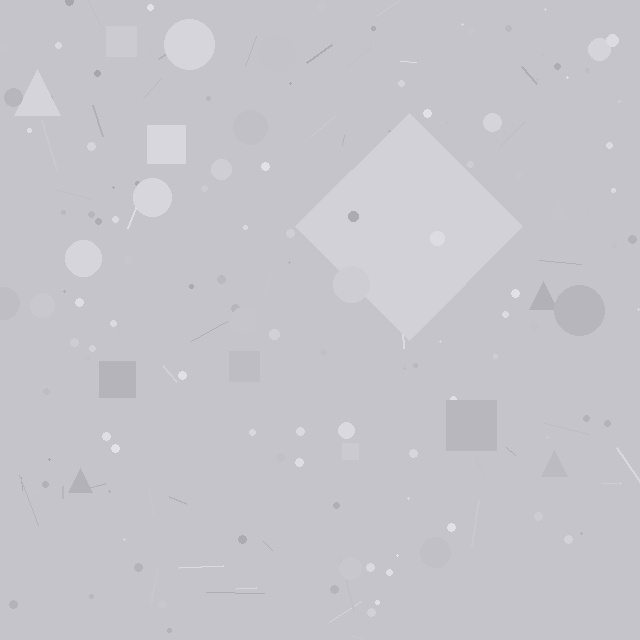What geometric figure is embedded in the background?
A diamond is embedded in the background.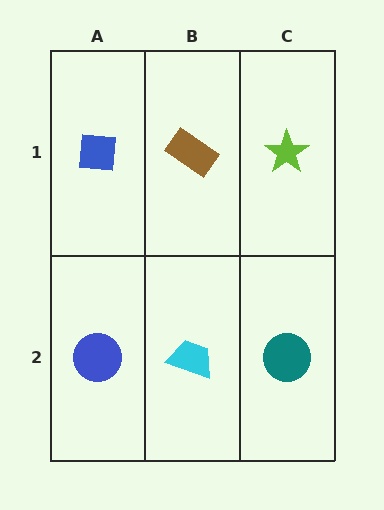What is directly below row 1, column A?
A blue circle.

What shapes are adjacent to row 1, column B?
A cyan trapezoid (row 2, column B), a blue square (row 1, column A), a lime star (row 1, column C).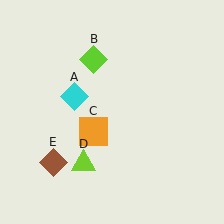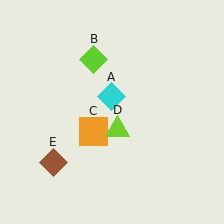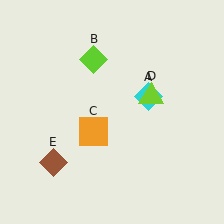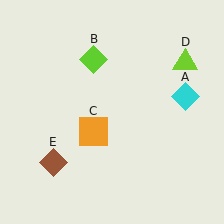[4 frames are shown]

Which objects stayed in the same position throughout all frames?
Lime diamond (object B) and orange square (object C) and brown diamond (object E) remained stationary.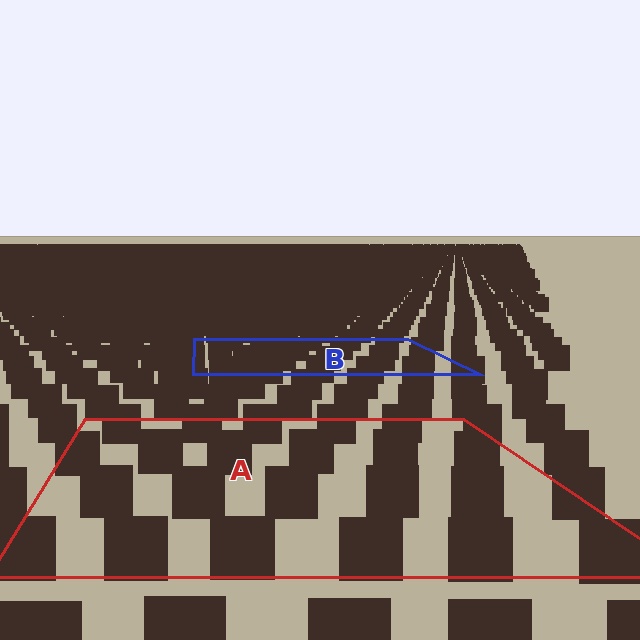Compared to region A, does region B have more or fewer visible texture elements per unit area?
Region B has more texture elements per unit area — they are packed more densely because it is farther away.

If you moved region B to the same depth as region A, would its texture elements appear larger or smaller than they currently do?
They would appear larger. At a closer depth, the same texture elements are projected at a bigger on-screen size.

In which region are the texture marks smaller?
The texture marks are smaller in region B, because it is farther away.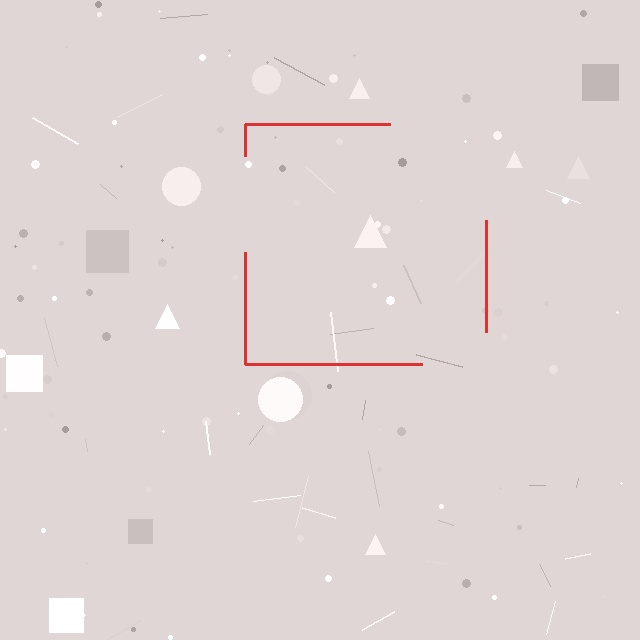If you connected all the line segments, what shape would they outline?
They would outline a square.